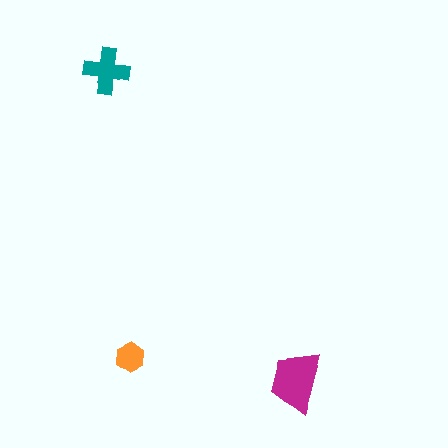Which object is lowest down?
The magenta trapezoid is bottommost.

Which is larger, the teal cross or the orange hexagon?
The teal cross.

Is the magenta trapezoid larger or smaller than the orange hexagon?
Larger.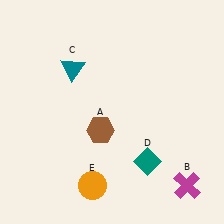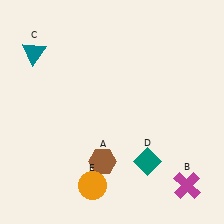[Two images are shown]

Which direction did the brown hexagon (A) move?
The brown hexagon (A) moved down.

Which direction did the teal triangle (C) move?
The teal triangle (C) moved left.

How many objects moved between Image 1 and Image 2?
2 objects moved between the two images.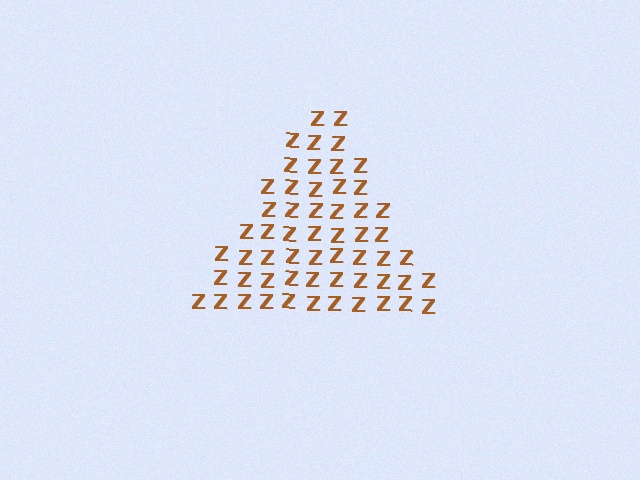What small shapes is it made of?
It is made of small letter Z's.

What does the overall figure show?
The overall figure shows a triangle.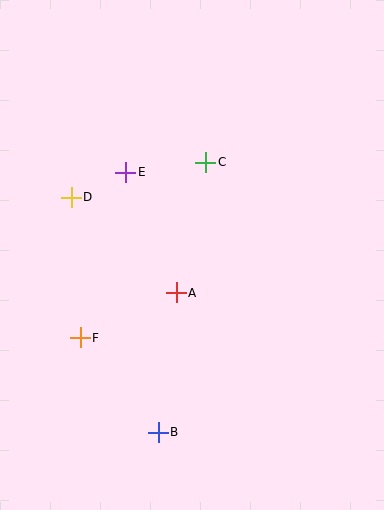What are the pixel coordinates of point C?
Point C is at (206, 162).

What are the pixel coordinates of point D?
Point D is at (71, 197).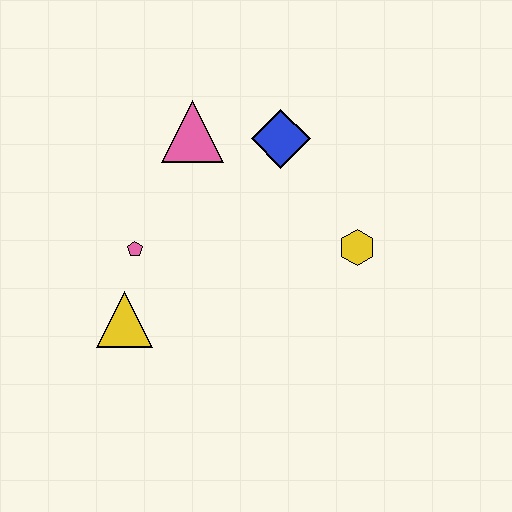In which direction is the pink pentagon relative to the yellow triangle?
The pink pentagon is above the yellow triangle.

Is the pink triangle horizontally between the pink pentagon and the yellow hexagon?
Yes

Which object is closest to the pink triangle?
The blue diamond is closest to the pink triangle.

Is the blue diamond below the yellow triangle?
No